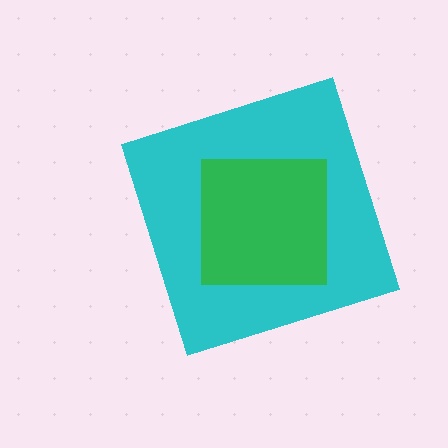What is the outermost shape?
The cyan diamond.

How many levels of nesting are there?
2.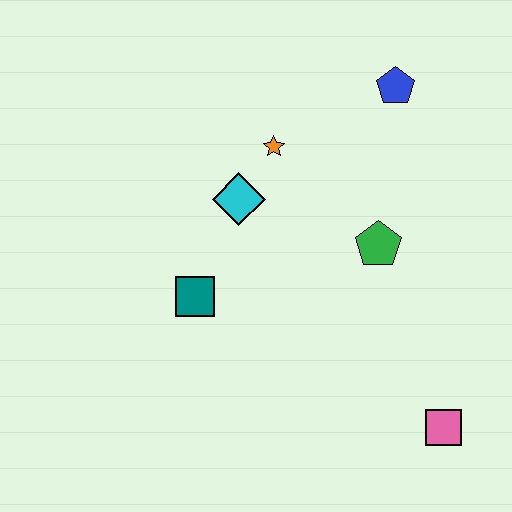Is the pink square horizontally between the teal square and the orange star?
No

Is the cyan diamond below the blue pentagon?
Yes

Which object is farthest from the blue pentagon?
The pink square is farthest from the blue pentagon.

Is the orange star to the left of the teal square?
No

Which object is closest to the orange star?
The cyan diamond is closest to the orange star.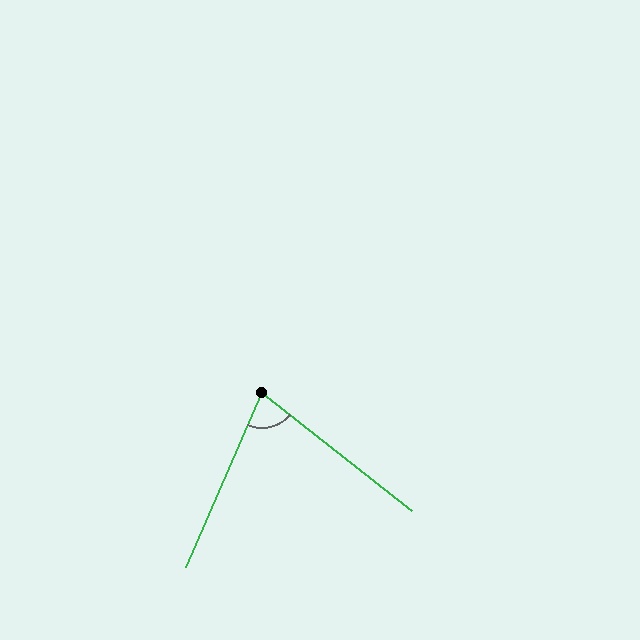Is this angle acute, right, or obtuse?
It is acute.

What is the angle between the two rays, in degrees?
Approximately 75 degrees.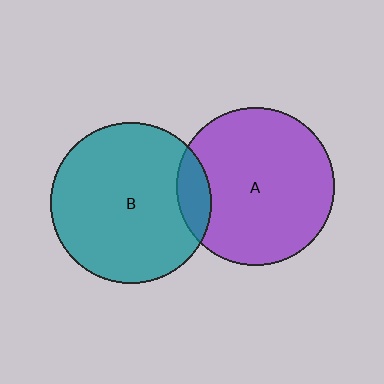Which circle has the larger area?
Circle B (teal).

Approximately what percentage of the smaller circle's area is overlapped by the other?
Approximately 10%.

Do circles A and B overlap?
Yes.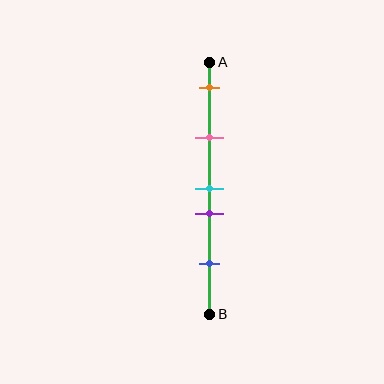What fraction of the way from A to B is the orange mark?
The orange mark is approximately 10% (0.1) of the way from A to B.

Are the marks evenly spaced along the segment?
No, the marks are not evenly spaced.